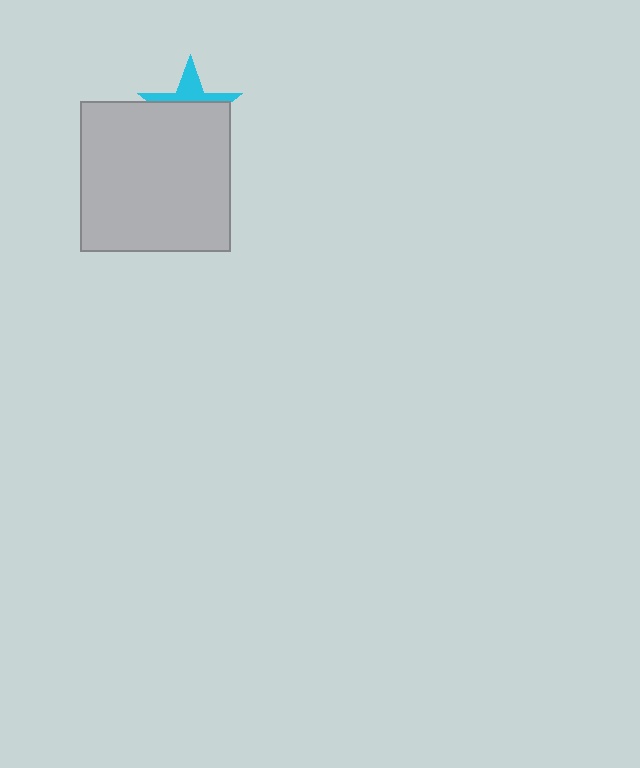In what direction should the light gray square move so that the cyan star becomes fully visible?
The light gray square should move down. That is the shortest direction to clear the overlap and leave the cyan star fully visible.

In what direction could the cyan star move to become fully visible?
The cyan star could move up. That would shift it out from behind the light gray square entirely.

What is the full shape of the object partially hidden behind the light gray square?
The partially hidden object is a cyan star.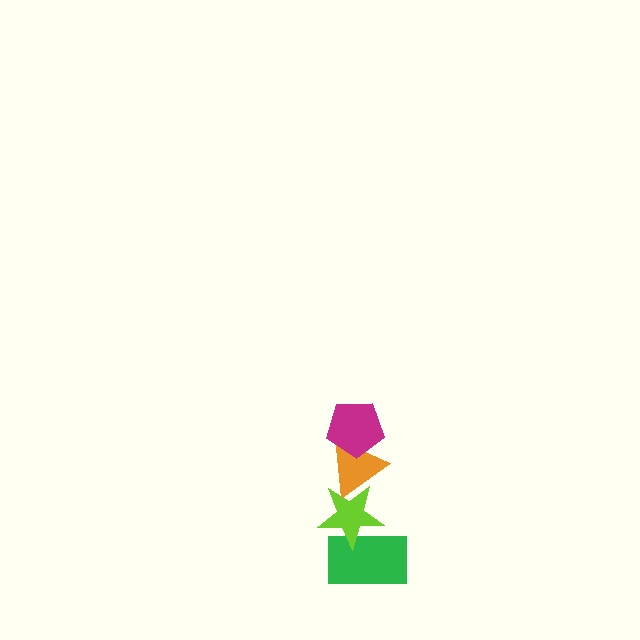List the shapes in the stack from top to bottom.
From top to bottom: the magenta pentagon, the orange triangle, the lime star, the green rectangle.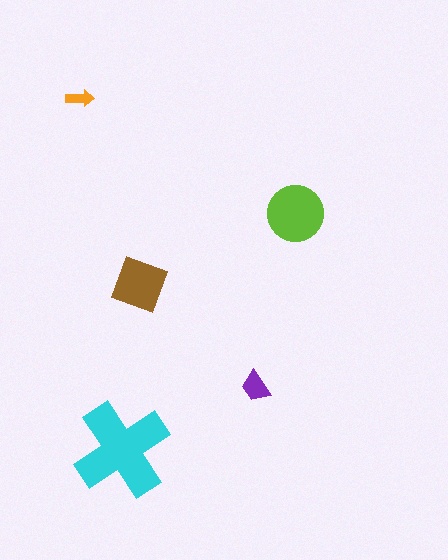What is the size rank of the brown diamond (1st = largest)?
3rd.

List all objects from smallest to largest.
The orange arrow, the purple trapezoid, the brown diamond, the lime circle, the cyan cross.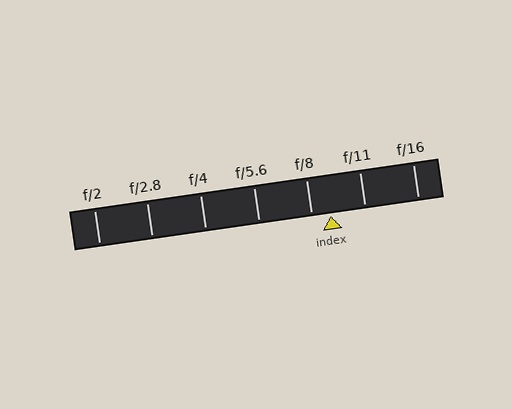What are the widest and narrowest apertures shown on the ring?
The widest aperture shown is f/2 and the narrowest is f/16.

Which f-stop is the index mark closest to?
The index mark is closest to f/8.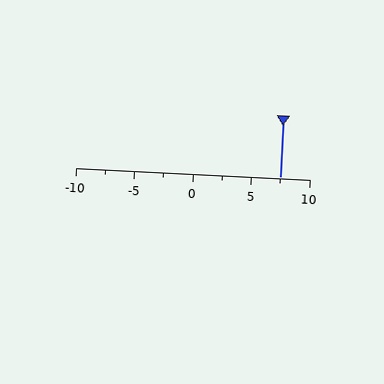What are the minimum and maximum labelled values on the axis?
The axis runs from -10 to 10.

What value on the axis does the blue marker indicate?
The marker indicates approximately 7.5.